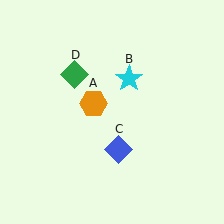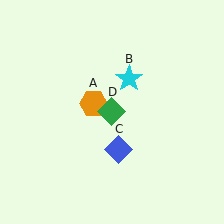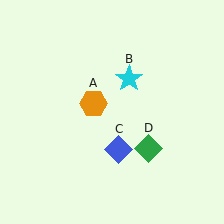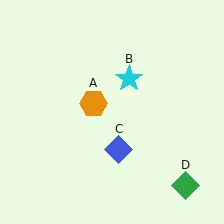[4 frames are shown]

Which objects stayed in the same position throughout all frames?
Orange hexagon (object A) and cyan star (object B) and blue diamond (object C) remained stationary.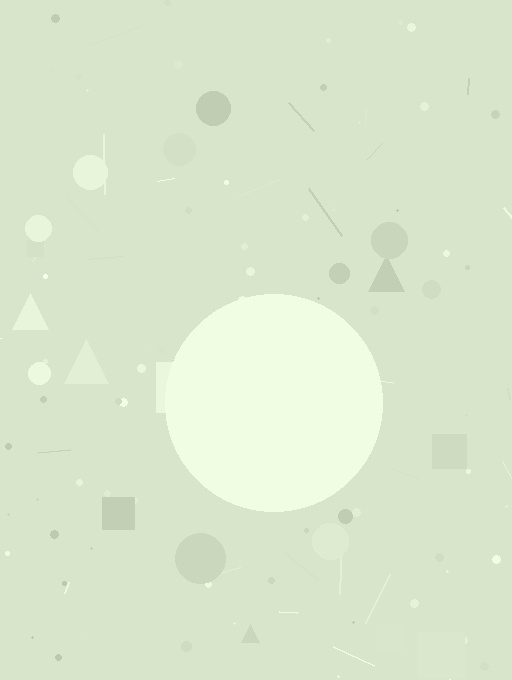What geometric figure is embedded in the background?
A circle is embedded in the background.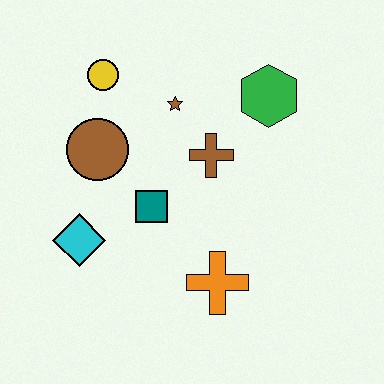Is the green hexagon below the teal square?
No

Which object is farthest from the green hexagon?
The cyan diamond is farthest from the green hexagon.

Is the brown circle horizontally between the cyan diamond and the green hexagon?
Yes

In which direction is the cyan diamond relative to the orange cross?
The cyan diamond is to the left of the orange cross.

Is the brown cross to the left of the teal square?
No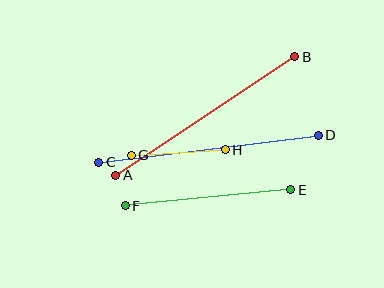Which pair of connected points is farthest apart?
Points C and D are farthest apart.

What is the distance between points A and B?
The distance is approximately 215 pixels.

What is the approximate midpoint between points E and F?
The midpoint is at approximately (208, 198) pixels.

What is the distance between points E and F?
The distance is approximately 166 pixels.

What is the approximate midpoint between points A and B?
The midpoint is at approximately (205, 116) pixels.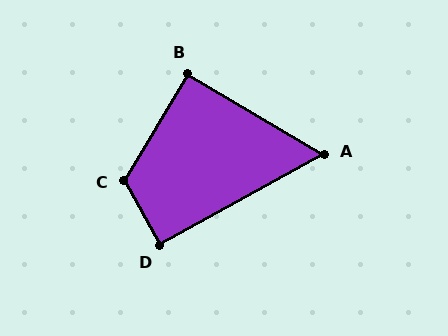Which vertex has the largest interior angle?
C, at approximately 121 degrees.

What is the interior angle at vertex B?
Approximately 90 degrees (approximately right).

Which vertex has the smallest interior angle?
A, at approximately 59 degrees.